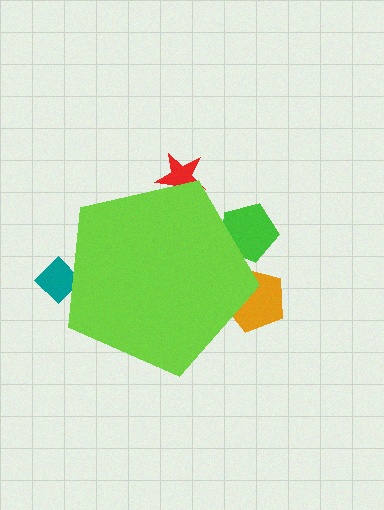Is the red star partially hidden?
Yes, the red star is partially hidden behind the lime pentagon.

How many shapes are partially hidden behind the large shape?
4 shapes are partially hidden.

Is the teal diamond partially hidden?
Yes, the teal diamond is partially hidden behind the lime pentagon.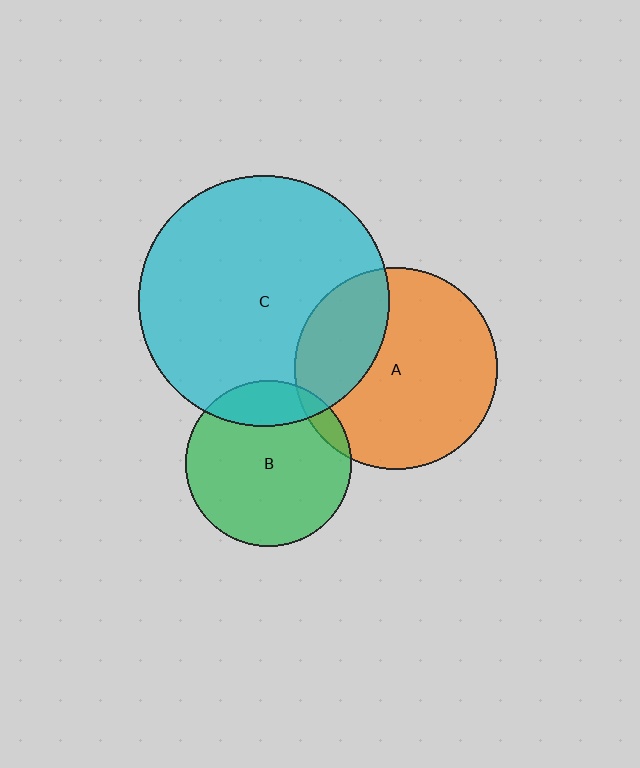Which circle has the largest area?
Circle C (cyan).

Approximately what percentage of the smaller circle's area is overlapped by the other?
Approximately 20%.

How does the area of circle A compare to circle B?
Approximately 1.5 times.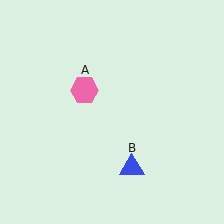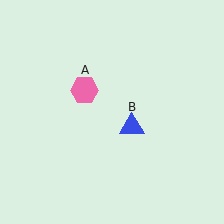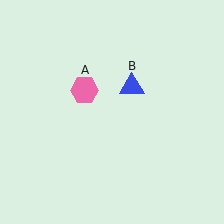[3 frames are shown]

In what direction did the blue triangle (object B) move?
The blue triangle (object B) moved up.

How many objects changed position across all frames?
1 object changed position: blue triangle (object B).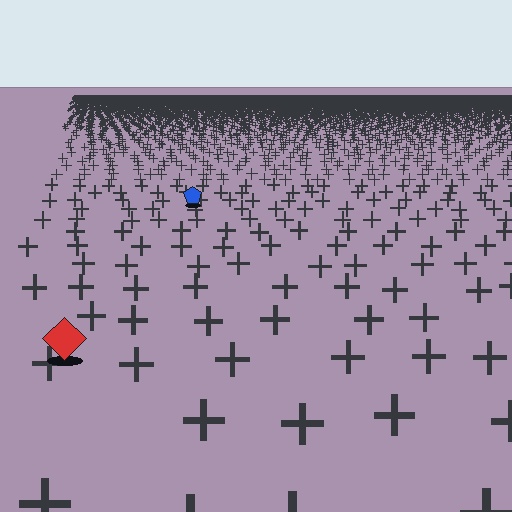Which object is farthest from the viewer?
The blue pentagon is farthest from the viewer. It appears smaller and the ground texture around it is denser.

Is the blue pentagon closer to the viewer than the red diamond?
No. The red diamond is closer — you can tell from the texture gradient: the ground texture is coarser near it.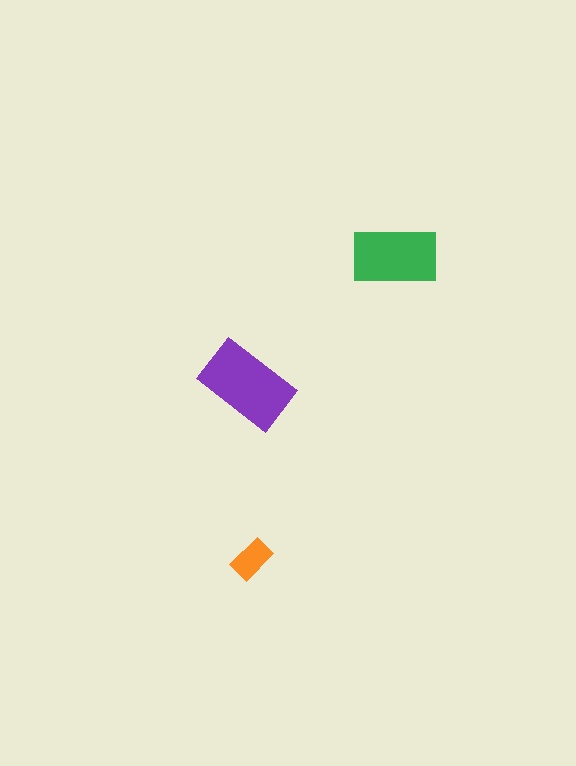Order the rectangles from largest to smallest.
the purple one, the green one, the orange one.